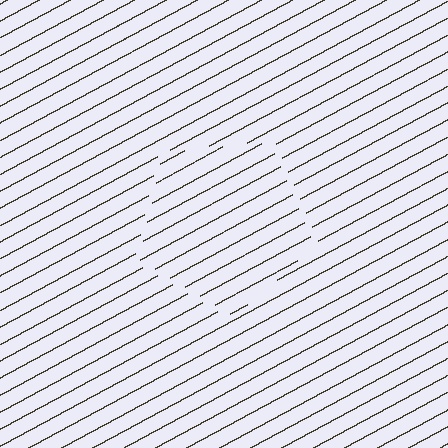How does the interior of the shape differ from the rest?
The interior of the shape contains the same grating, shifted by half a period — the contour is defined by the phase discontinuity where line-ends from the inner and outer gratings abut.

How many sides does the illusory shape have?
5 sides — the line-ends trace a pentagon.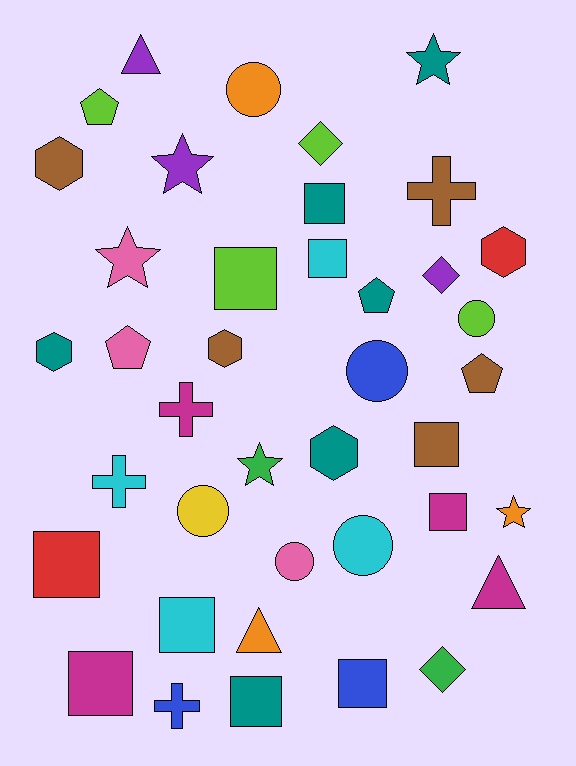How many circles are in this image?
There are 6 circles.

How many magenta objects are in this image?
There are 4 magenta objects.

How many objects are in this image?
There are 40 objects.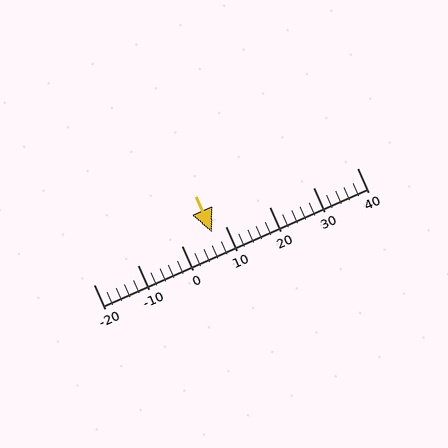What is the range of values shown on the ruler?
The ruler shows values from -20 to 40.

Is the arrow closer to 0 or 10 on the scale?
The arrow is closer to 10.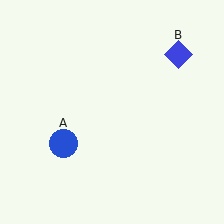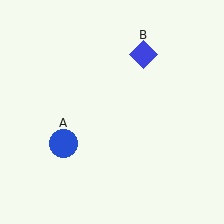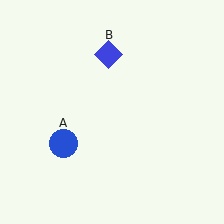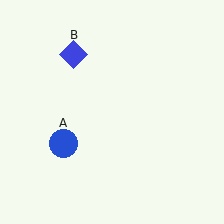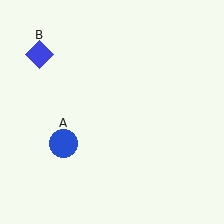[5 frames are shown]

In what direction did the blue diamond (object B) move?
The blue diamond (object B) moved left.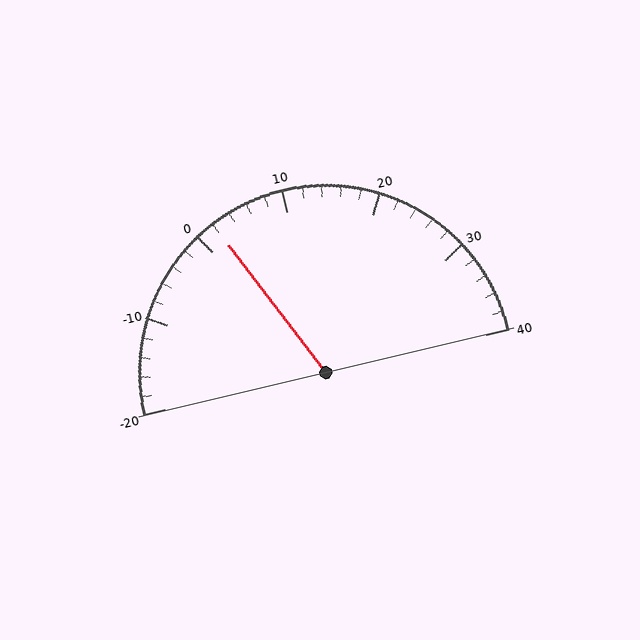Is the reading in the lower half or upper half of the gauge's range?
The reading is in the lower half of the range (-20 to 40).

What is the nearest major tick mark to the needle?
The nearest major tick mark is 0.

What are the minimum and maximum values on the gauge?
The gauge ranges from -20 to 40.